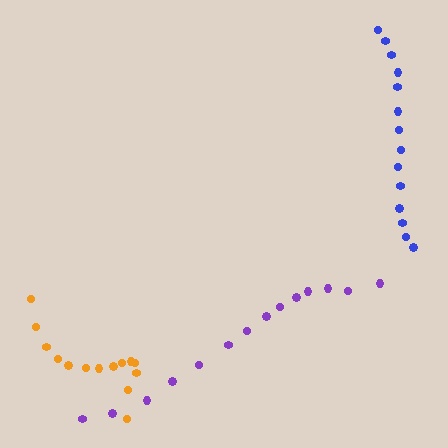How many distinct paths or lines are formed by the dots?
There are 3 distinct paths.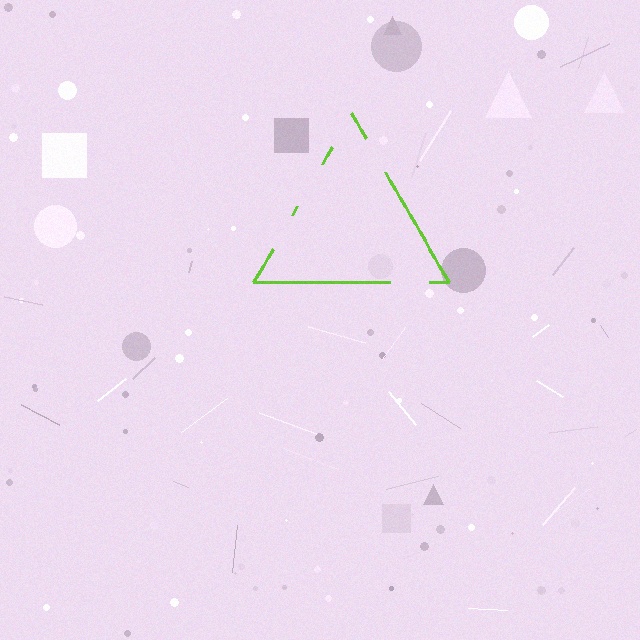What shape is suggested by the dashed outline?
The dashed outline suggests a triangle.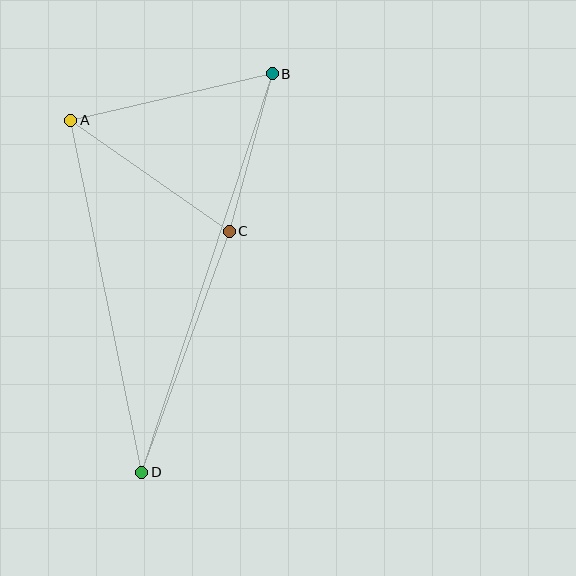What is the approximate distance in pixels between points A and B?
The distance between A and B is approximately 206 pixels.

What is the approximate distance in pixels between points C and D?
The distance between C and D is approximately 256 pixels.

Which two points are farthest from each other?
Points B and D are farthest from each other.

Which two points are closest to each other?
Points B and C are closest to each other.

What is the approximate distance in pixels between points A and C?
The distance between A and C is approximately 193 pixels.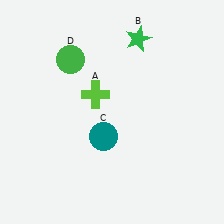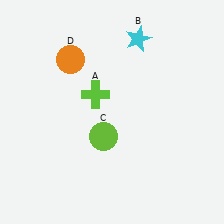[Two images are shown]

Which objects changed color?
B changed from green to cyan. C changed from teal to lime. D changed from green to orange.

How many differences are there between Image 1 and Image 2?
There are 3 differences between the two images.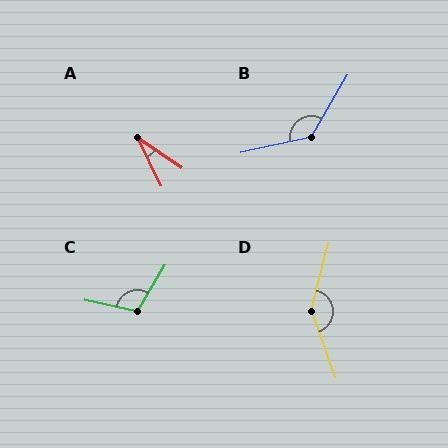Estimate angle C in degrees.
Approximately 109 degrees.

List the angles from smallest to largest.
A (30°), C (109°), B (132°), D (146°).